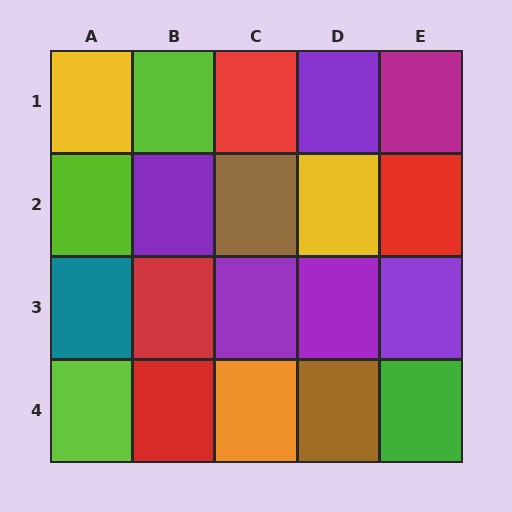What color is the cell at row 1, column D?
Purple.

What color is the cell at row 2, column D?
Yellow.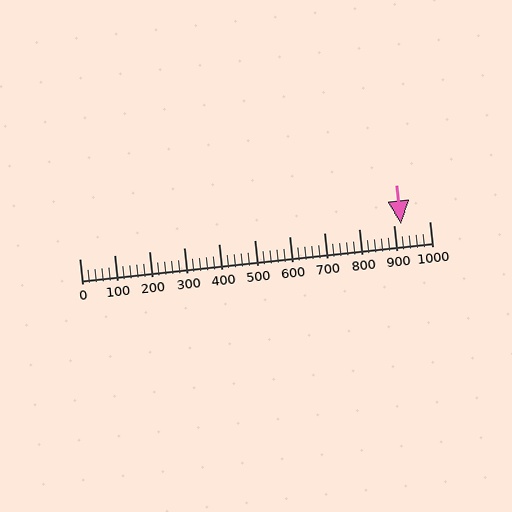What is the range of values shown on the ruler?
The ruler shows values from 0 to 1000.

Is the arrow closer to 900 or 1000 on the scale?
The arrow is closer to 900.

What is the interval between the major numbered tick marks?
The major tick marks are spaced 100 units apart.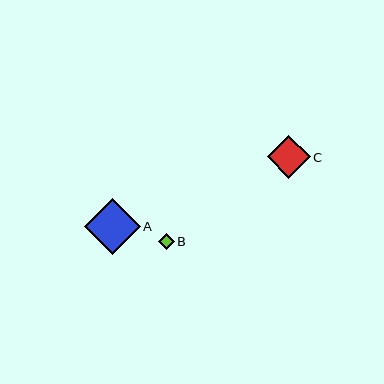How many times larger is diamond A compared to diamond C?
Diamond A is approximately 1.3 times the size of diamond C.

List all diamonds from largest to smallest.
From largest to smallest: A, C, B.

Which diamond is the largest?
Diamond A is the largest with a size of approximately 56 pixels.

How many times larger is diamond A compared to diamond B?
Diamond A is approximately 3.5 times the size of diamond B.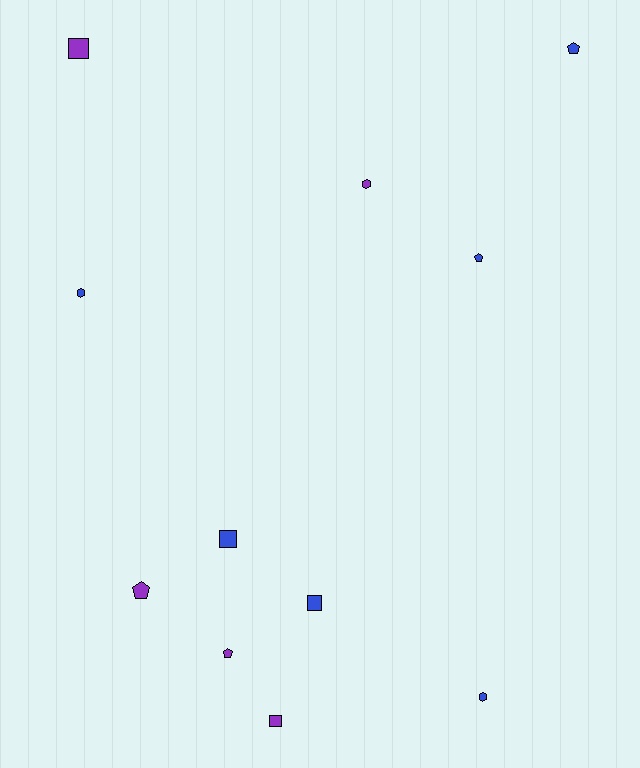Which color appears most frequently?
Blue, with 6 objects.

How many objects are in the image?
There are 11 objects.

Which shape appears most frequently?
Pentagon, with 4 objects.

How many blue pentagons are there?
There are 2 blue pentagons.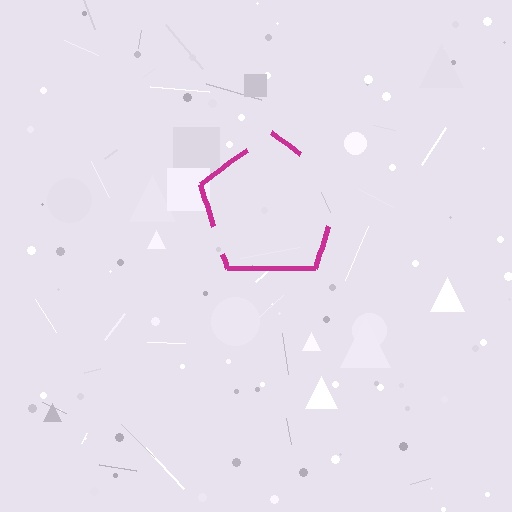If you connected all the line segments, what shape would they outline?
They would outline a pentagon.